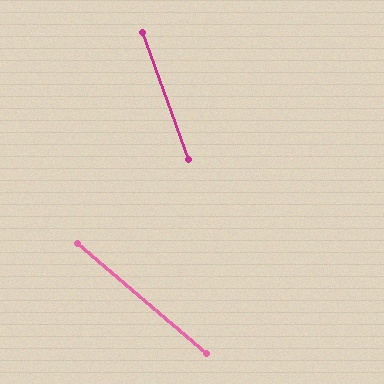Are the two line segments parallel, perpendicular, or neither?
Neither parallel nor perpendicular — they differ by about 30°.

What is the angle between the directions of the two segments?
Approximately 30 degrees.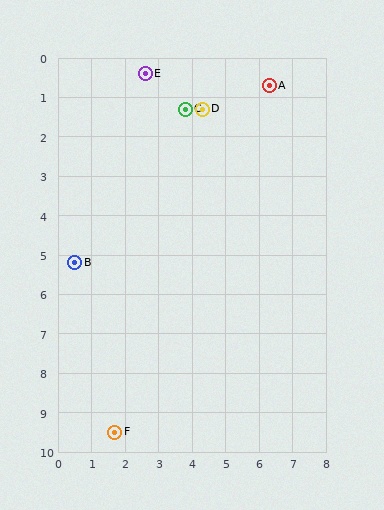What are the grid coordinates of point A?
Point A is at approximately (6.3, 0.7).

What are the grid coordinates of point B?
Point B is at approximately (0.5, 5.2).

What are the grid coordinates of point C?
Point C is at approximately (3.8, 1.3).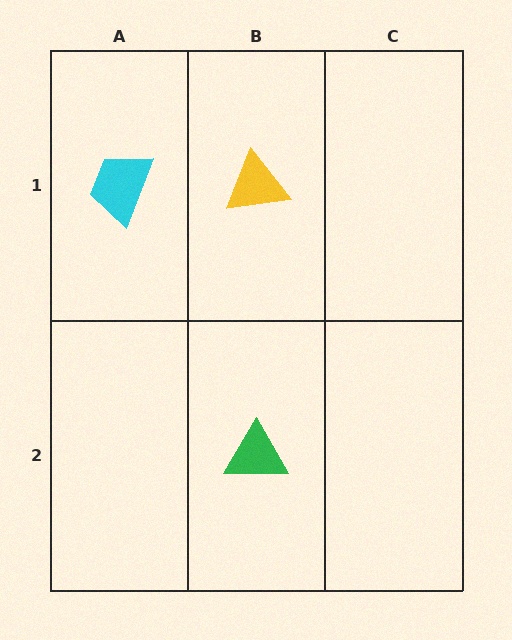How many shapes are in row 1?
2 shapes.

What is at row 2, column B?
A green triangle.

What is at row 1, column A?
A cyan trapezoid.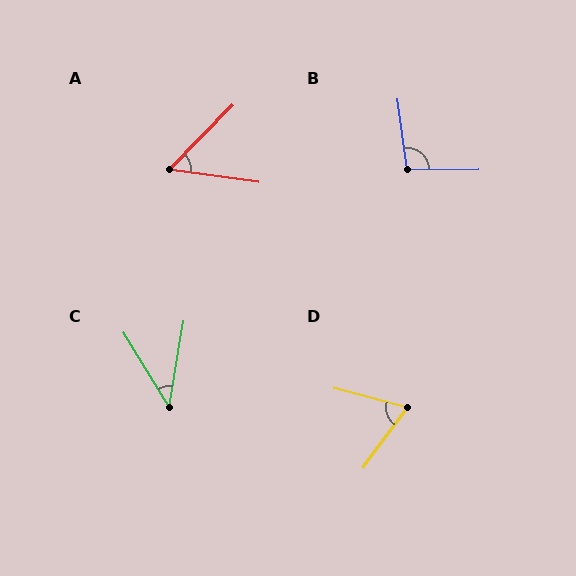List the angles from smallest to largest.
C (41°), A (53°), D (69°), B (97°).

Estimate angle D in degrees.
Approximately 69 degrees.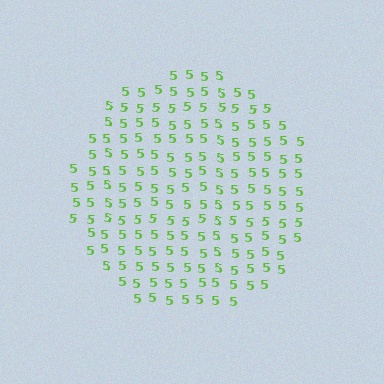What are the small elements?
The small elements are digit 5's.